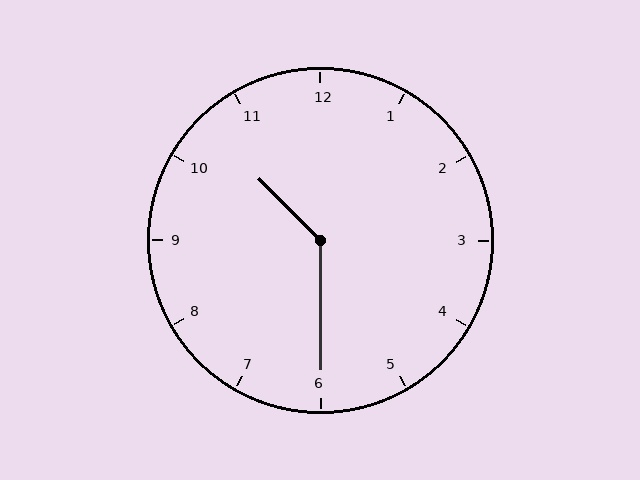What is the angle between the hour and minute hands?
Approximately 135 degrees.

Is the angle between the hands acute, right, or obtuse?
It is obtuse.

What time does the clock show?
10:30.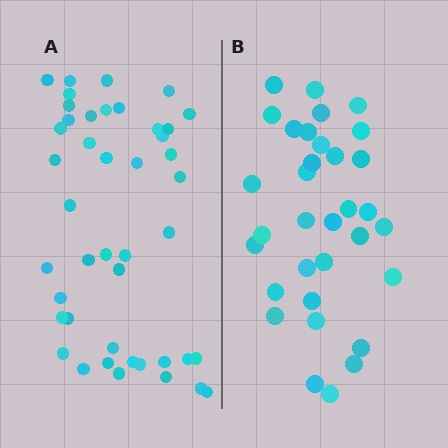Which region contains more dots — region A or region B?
Region A (the left region) has more dots.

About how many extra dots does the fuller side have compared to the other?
Region A has roughly 12 or so more dots than region B.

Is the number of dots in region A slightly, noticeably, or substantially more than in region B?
Region A has noticeably more, but not dramatically so. The ratio is roughly 1.3 to 1.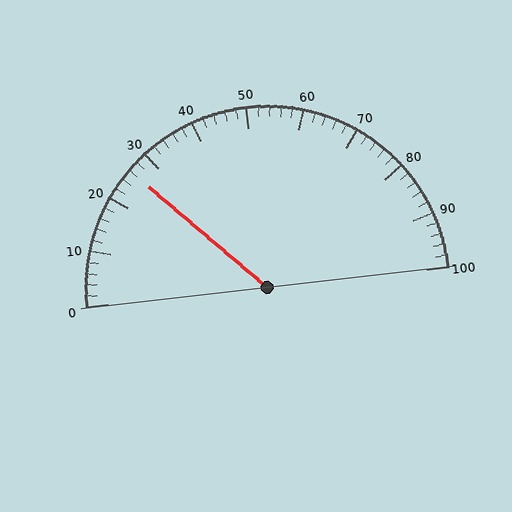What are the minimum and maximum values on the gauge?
The gauge ranges from 0 to 100.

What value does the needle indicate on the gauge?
The needle indicates approximately 26.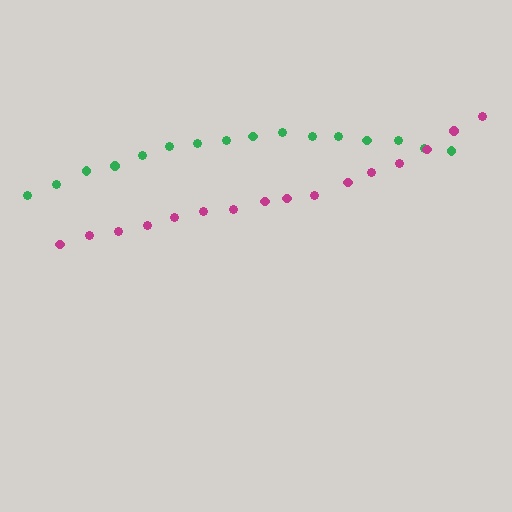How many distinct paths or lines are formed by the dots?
There are 2 distinct paths.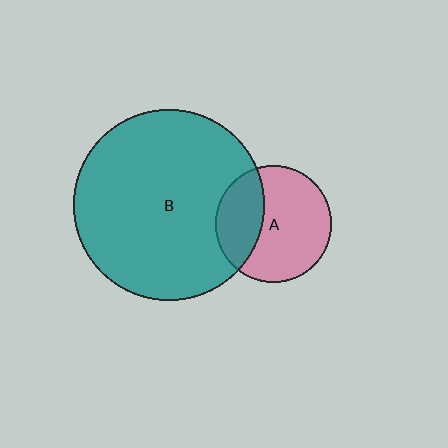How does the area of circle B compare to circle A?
Approximately 2.7 times.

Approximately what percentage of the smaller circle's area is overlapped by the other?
Approximately 30%.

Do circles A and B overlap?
Yes.